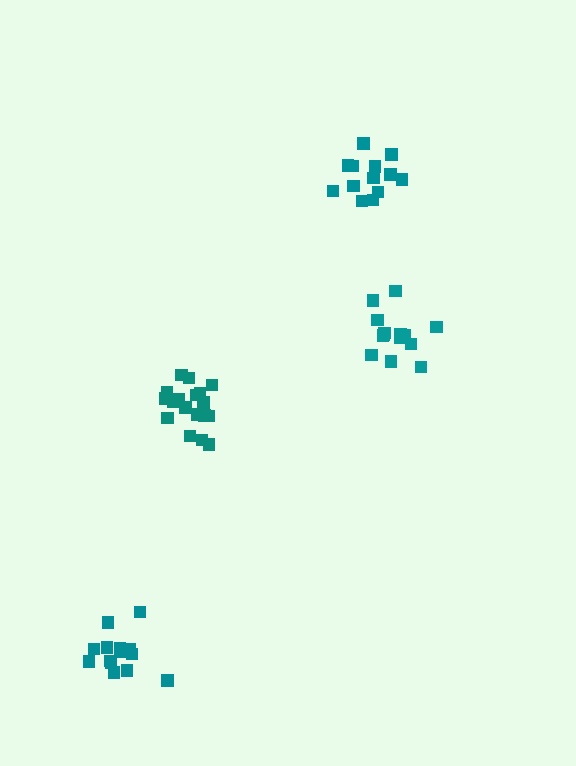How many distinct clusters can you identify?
There are 4 distinct clusters.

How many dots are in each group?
Group 1: 14 dots, Group 2: 13 dots, Group 3: 18 dots, Group 4: 14 dots (59 total).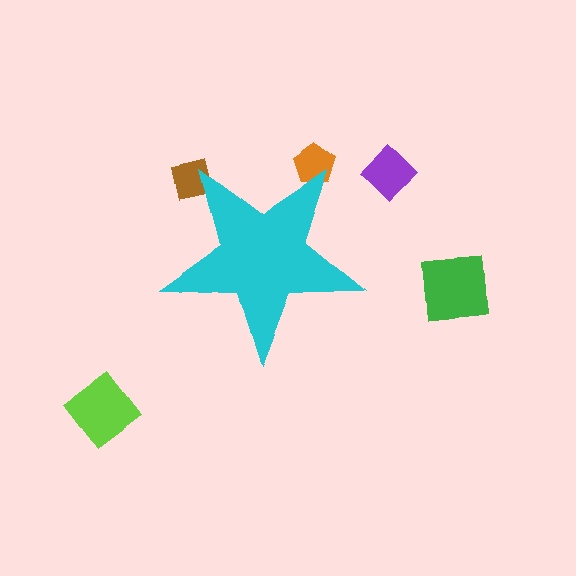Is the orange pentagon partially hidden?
Yes, the orange pentagon is partially hidden behind the cyan star.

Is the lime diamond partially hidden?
No, the lime diamond is fully visible.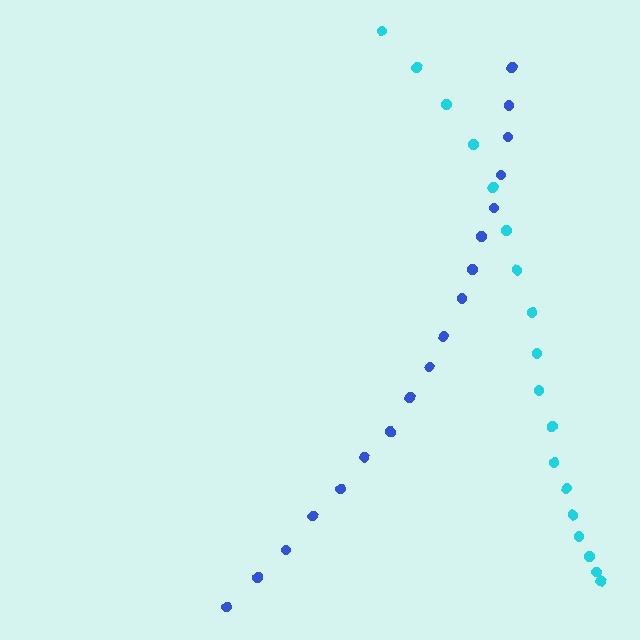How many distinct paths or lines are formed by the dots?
There are 2 distinct paths.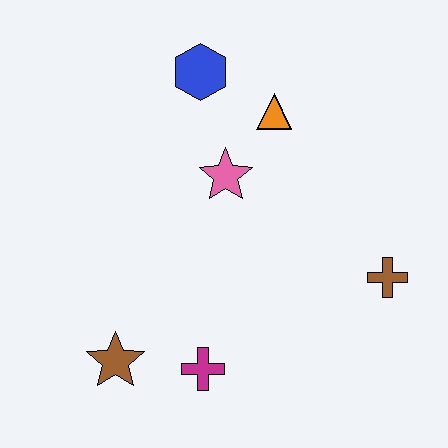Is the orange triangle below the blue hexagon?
Yes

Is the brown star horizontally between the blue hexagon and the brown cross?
No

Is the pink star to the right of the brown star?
Yes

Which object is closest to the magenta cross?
The brown star is closest to the magenta cross.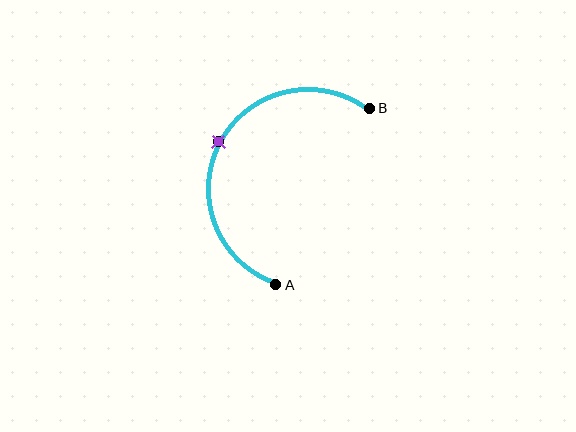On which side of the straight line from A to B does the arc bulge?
The arc bulges to the left of the straight line connecting A and B.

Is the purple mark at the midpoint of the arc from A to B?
Yes. The purple mark lies on the arc at equal arc-length from both A and B — it is the arc midpoint.